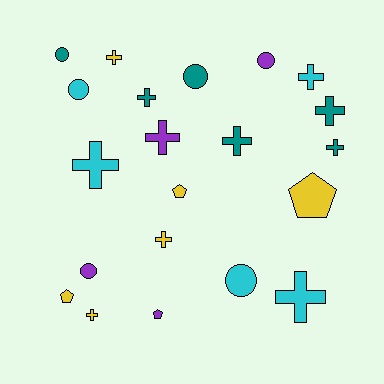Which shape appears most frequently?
Cross, with 11 objects.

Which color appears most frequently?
Teal, with 6 objects.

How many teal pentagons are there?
There are no teal pentagons.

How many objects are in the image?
There are 21 objects.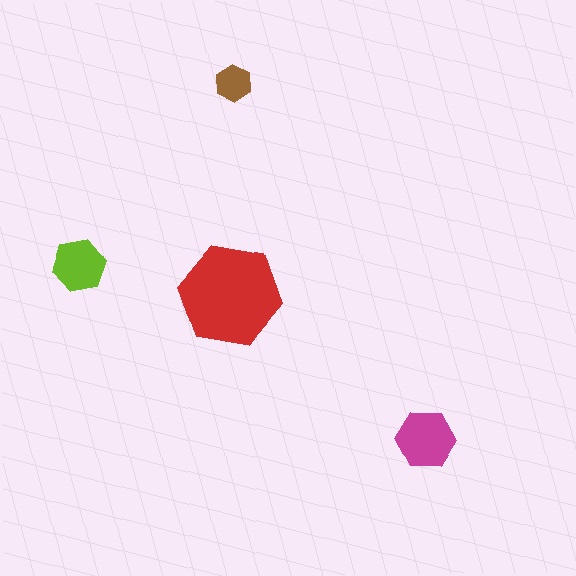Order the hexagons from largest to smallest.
the red one, the magenta one, the lime one, the brown one.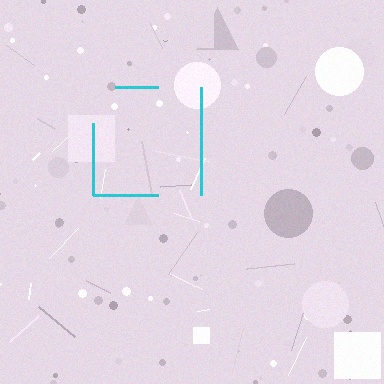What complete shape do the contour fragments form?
The contour fragments form a square.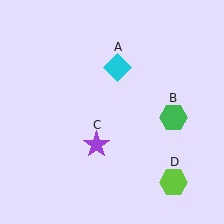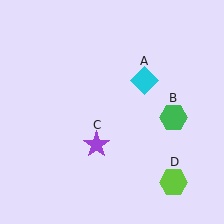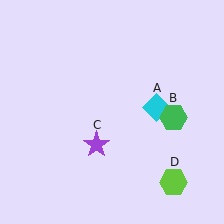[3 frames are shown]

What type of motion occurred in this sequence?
The cyan diamond (object A) rotated clockwise around the center of the scene.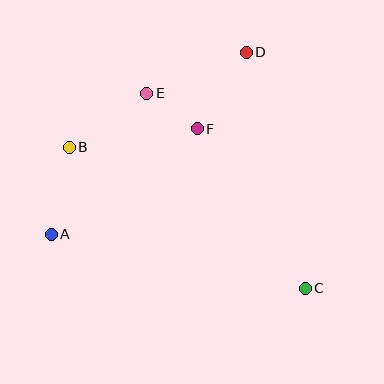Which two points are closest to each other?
Points E and F are closest to each other.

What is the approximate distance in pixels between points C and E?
The distance between C and E is approximately 251 pixels.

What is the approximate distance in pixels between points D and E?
The distance between D and E is approximately 108 pixels.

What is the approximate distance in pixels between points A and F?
The distance between A and F is approximately 180 pixels.